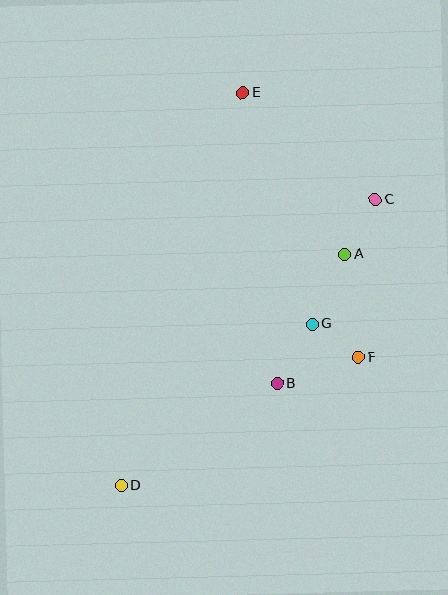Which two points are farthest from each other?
Points D and E are farthest from each other.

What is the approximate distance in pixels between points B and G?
The distance between B and G is approximately 69 pixels.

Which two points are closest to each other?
Points F and G are closest to each other.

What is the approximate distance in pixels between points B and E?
The distance between B and E is approximately 293 pixels.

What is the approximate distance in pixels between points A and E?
The distance between A and E is approximately 191 pixels.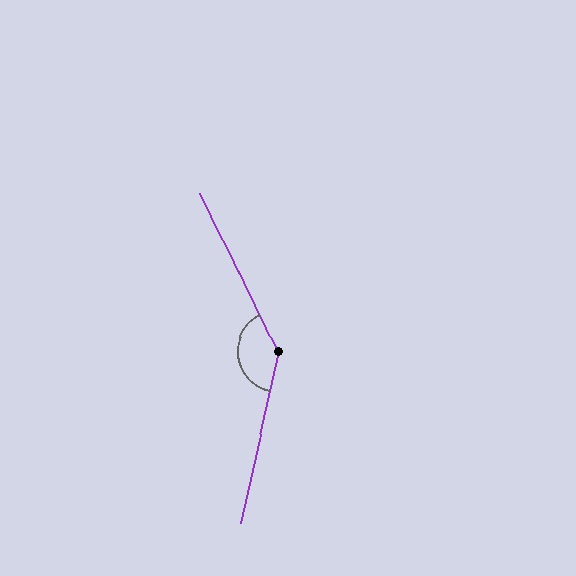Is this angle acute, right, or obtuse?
It is obtuse.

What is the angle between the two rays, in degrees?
Approximately 142 degrees.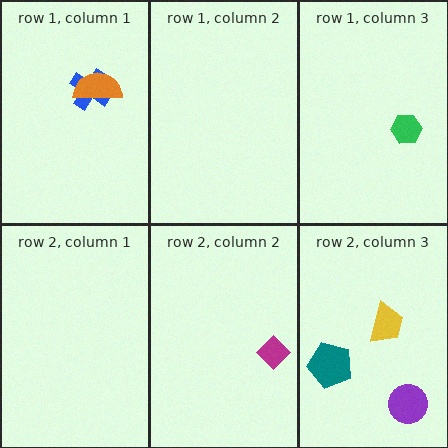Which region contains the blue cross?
The row 1, column 1 region.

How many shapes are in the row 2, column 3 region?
3.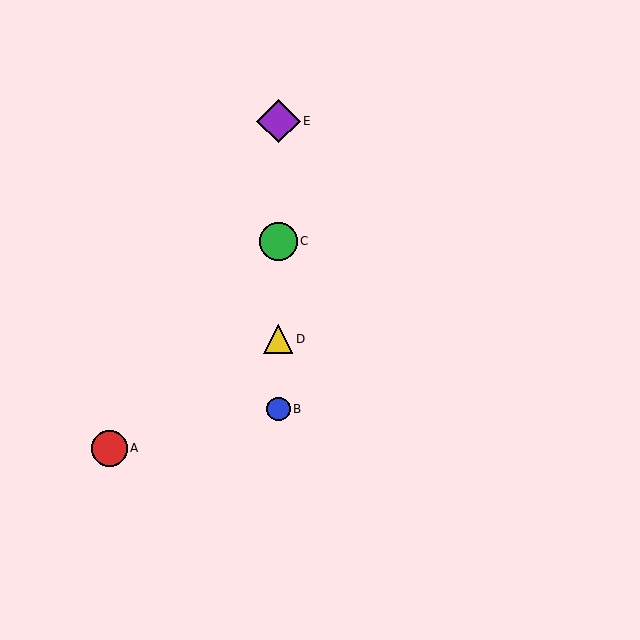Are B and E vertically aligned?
Yes, both are at x≈278.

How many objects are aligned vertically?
4 objects (B, C, D, E) are aligned vertically.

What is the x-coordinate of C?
Object C is at x≈278.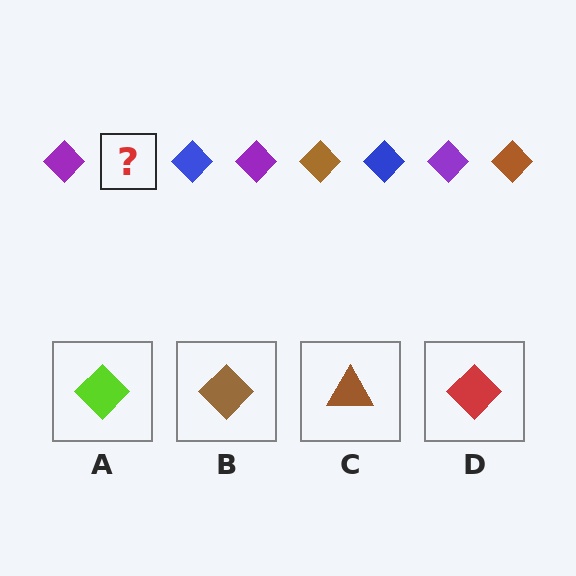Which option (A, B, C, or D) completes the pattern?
B.